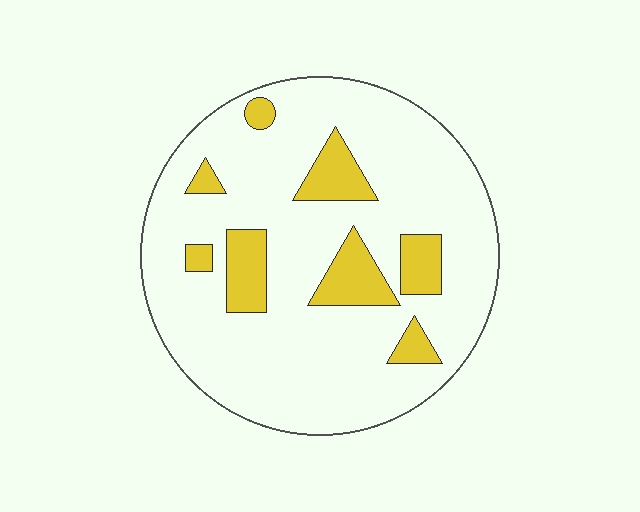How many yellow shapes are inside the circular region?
8.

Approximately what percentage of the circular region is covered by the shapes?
Approximately 15%.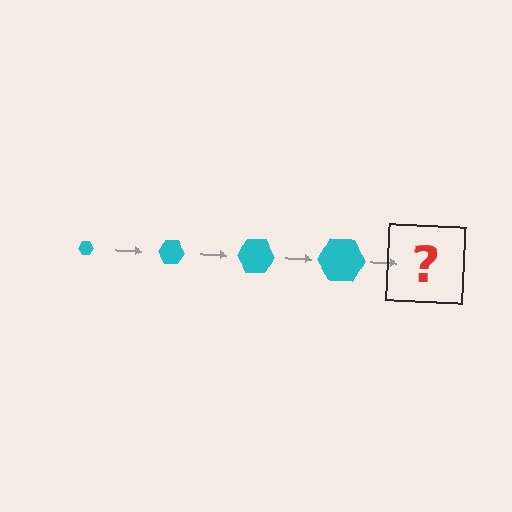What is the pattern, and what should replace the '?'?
The pattern is that the hexagon gets progressively larger each step. The '?' should be a cyan hexagon, larger than the previous one.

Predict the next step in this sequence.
The next step is a cyan hexagon, larger than the previous one.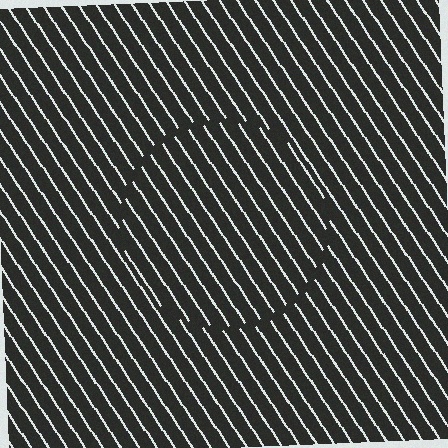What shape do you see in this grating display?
An illusory circle. The interior of the shape contains the same grating, shifted by half a period — the contour is defined by the phase discontinuity where line-ends from the inner and outer gratings abut.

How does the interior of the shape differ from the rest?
The interior of the shape contains the same grating, shifted by half a period — the contour is defined by the phase discontinuity where line-ends from the inner and outer gratings abut.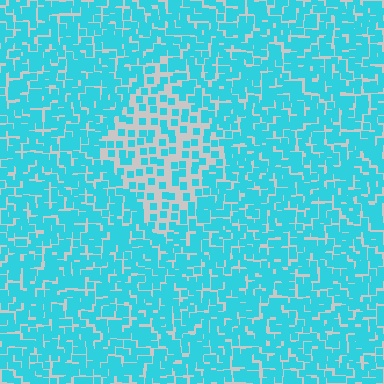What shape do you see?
I see a diamond.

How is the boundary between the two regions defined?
The boundary is defined by a change in element density (approximately 2.1x ratio). All elements are the same color, size, and shape.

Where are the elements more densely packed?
The elements are more densely packed outside the diamond boundary.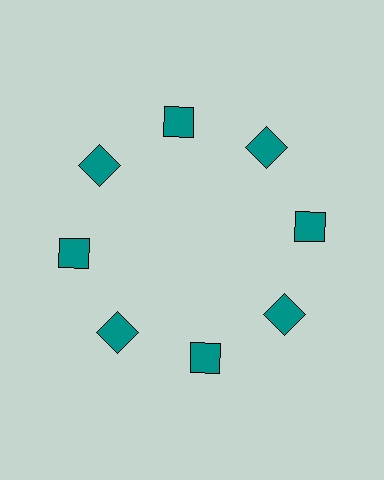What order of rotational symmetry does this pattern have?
This pattern has 8-fold rotational symmetry.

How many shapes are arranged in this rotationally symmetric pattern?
There are 8 shapes, arranged in 8 groups of 1.